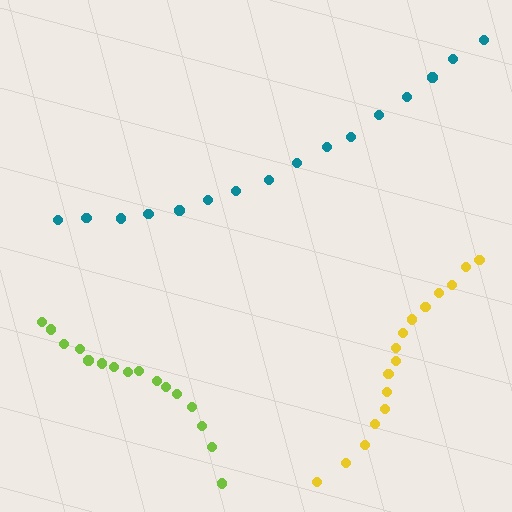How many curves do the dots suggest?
There are 3 distinct paths.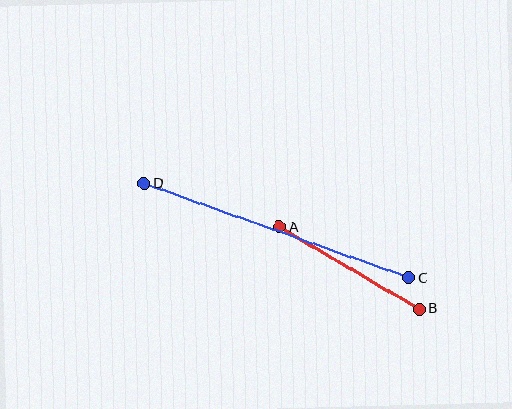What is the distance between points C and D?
The distance is approximately 281 pixels.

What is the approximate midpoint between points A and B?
The midpoint is at approximately (349, 268) pixels.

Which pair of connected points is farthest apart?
Points C and D are farthest apart.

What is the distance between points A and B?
The distance is approximately 162 pixels.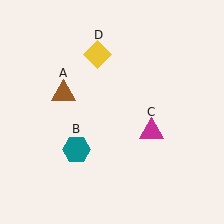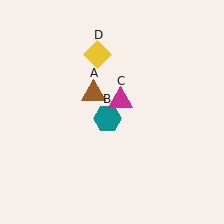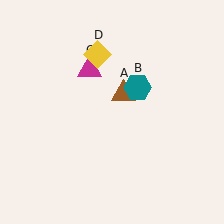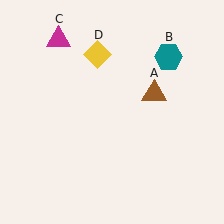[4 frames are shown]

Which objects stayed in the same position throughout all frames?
Yellow diamond (object D) remained stationary.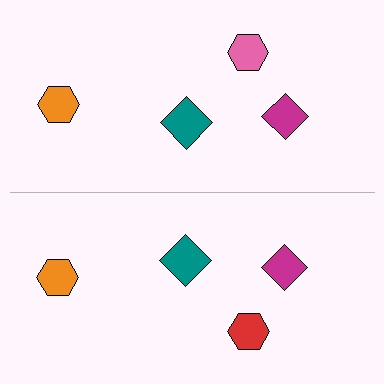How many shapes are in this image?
There are 8 shapes in this image.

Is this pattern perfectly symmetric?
No, the pattern is not perfectly symmetric. The red hexagon on the bottom side breaks the symmetry — its mirror counterpart is pink.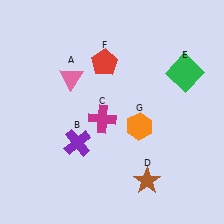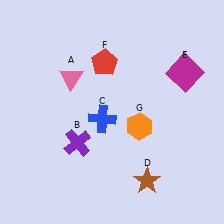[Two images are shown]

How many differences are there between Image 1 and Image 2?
There are 2 differences between the two images.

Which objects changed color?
C changed from magenta to blue. E changed from green to magenta.